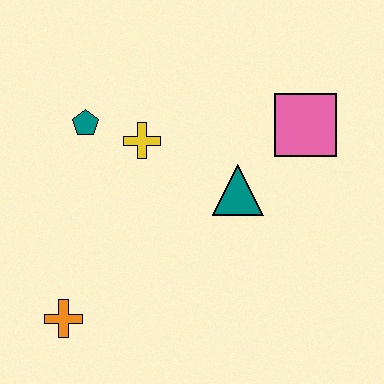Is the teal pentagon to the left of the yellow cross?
Yes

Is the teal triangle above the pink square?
No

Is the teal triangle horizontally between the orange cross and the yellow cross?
No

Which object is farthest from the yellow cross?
The orange cross is farthest from the yellow cross.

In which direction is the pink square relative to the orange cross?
The pink square is to the right of the orange cross.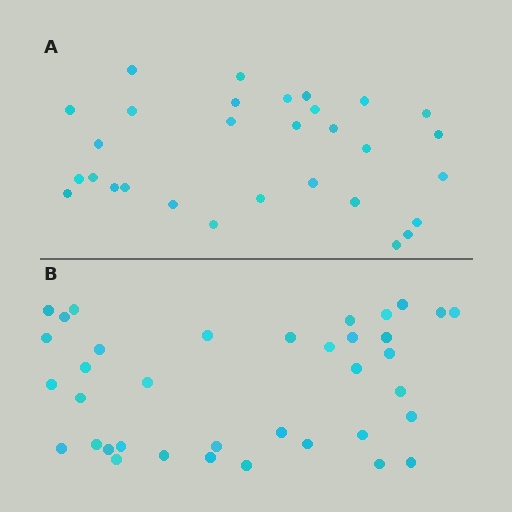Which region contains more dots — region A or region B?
Region B (the bottom region) has more dots.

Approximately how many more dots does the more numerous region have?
Region B has roughly 8 or so more dots than region A.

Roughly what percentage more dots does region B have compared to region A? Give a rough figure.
About 25% more.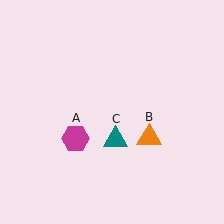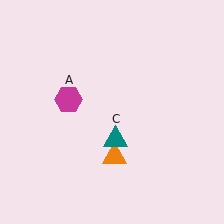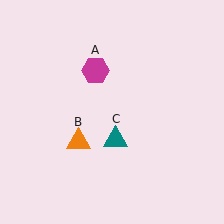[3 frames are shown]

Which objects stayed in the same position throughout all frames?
Teal triangle (object C) remained stationary.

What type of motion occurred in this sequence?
The magenta hexagon (object A), orange triangle (object B) rotated clockwise around the center of the scene.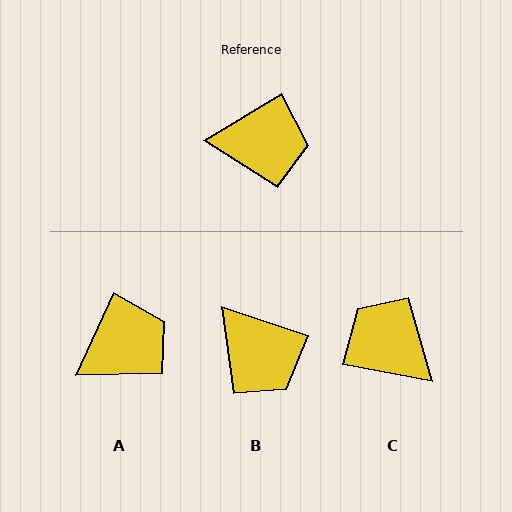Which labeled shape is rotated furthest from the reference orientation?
C, about 138 degrees away.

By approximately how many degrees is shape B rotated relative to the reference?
Approximately 50 degrees clockwise.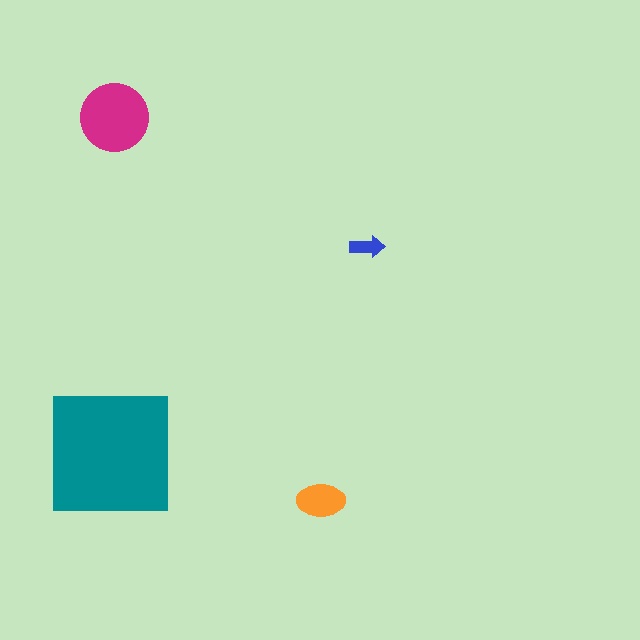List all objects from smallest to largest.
The blue arrow, the orange ellipse, the magenta circle, the teal square.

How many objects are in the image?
There are 4 objects in the image.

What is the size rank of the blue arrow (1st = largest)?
4th.